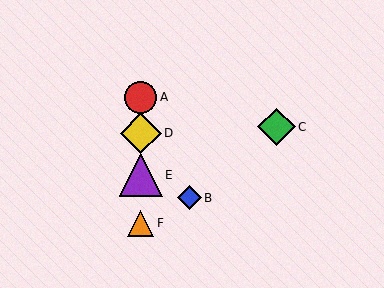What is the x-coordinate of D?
Object D is at x≈141.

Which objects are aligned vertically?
Objects A, D, E, F are aligned vertically.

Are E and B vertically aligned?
No, E is at x≈141 and B is at x≈189.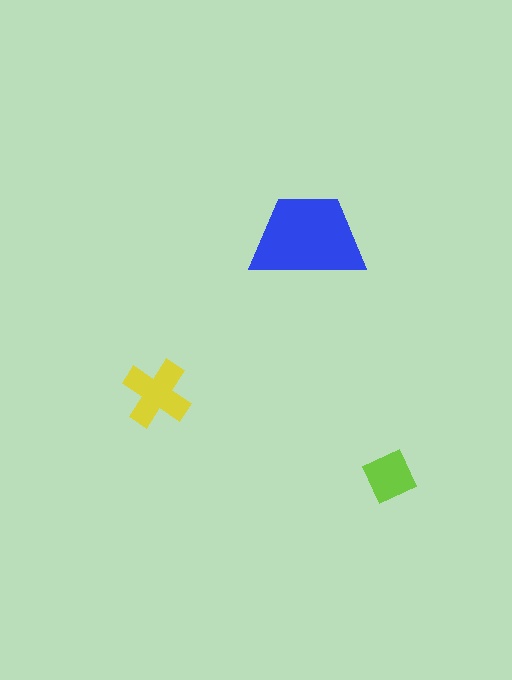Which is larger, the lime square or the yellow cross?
The yellow cross.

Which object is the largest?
The blue trapezoid.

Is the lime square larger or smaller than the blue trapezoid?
Smaller.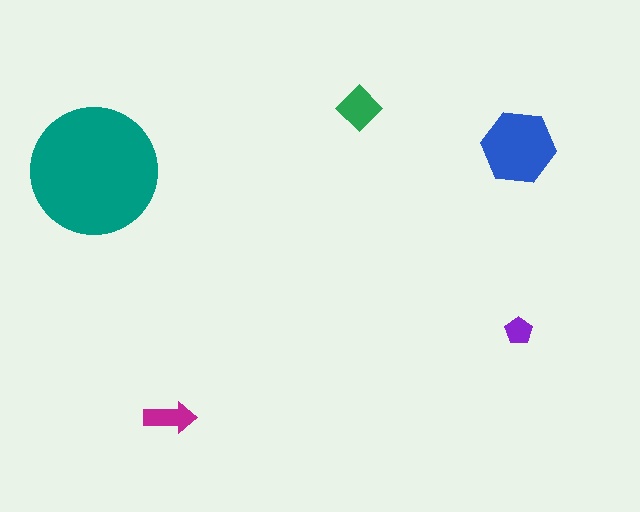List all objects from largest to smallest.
The teal circle, the blue hexagon, the green diamond, the magenta arrow, the purple pentagon.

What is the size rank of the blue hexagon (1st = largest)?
2nd.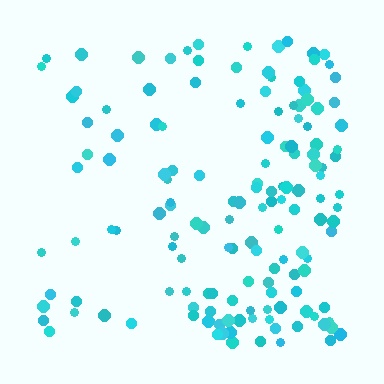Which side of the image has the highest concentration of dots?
The right.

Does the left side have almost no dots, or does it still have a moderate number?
Still a moderate number, just noticeably fewer than the right.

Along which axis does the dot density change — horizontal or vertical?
Horizontal.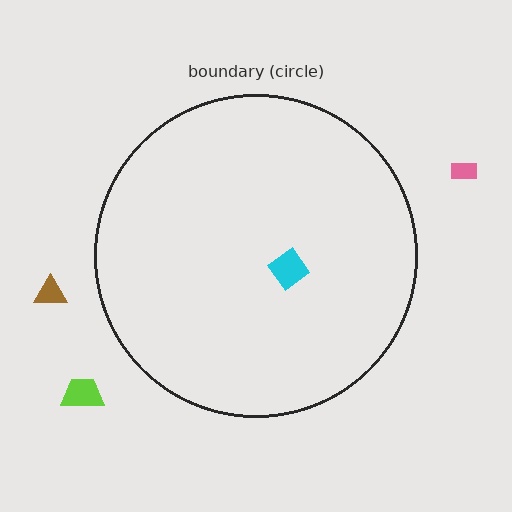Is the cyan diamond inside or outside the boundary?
Inside.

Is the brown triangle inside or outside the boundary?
Outside.